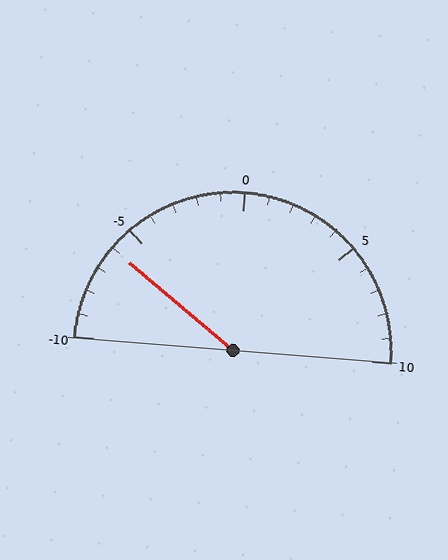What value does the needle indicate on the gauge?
The needle indicates approximately -6.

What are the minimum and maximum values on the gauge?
The gauge ranges from -10 to 10.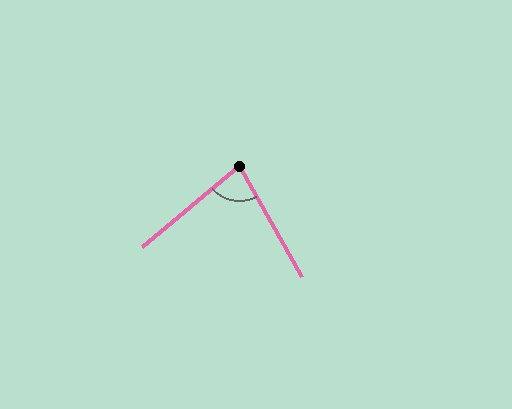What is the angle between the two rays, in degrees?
Approximately 79 degrees.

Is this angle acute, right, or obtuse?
It is acute.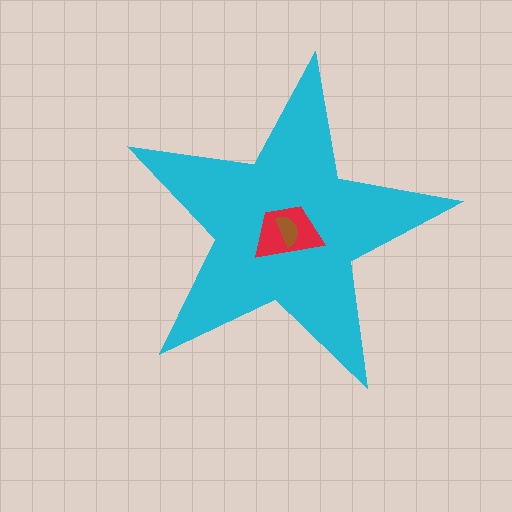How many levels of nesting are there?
3.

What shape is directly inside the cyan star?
The red trapezoid.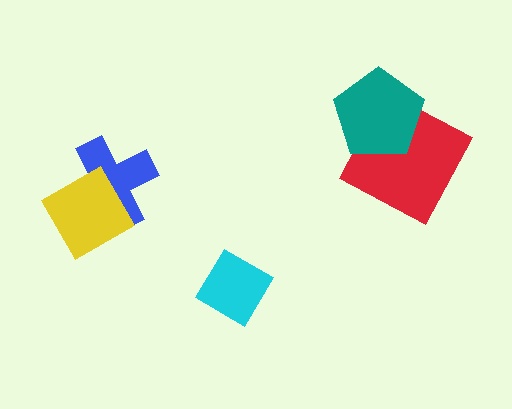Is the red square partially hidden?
Yes, it is partially covered by another shape.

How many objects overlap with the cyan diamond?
0 objects overlap with the cyan diamond.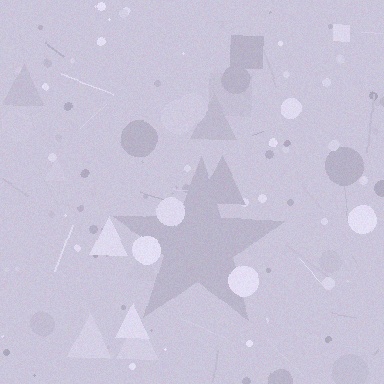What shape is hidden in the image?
A star is hidden in the image.